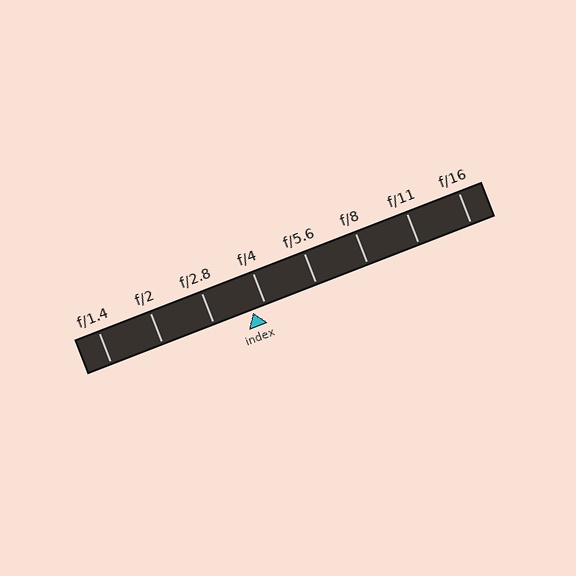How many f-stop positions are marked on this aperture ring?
There are 8 f-stop positions marked.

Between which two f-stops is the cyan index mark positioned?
The index mark is between f/2.8 and f/4.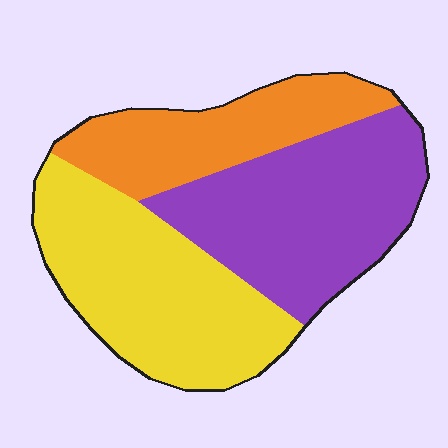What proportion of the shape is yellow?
Yellow takes up about three eighths (3/8) of the shape.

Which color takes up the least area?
Orange, at roughly 25%.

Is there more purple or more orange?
Purple.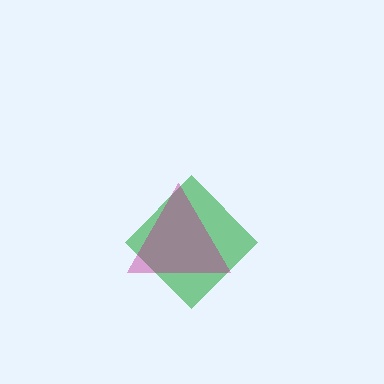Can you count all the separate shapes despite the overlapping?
Yes, there are 2 separate shapes.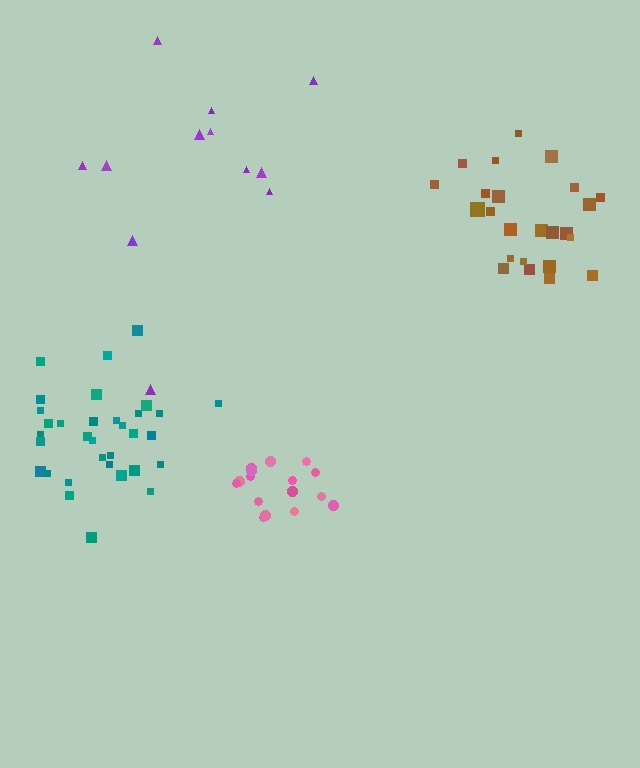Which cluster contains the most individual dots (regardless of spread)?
Teal (33).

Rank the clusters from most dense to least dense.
pink, teal, brown, purple.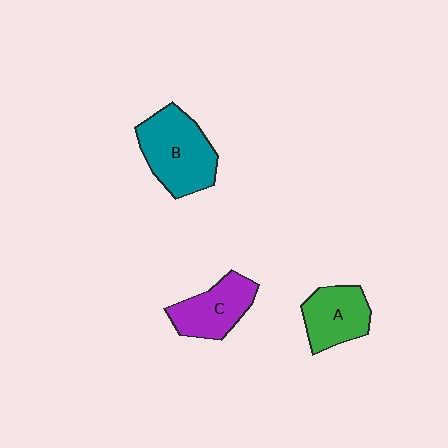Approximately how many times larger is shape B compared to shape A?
Approximately 1.4 times.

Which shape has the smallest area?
Shape A (green).